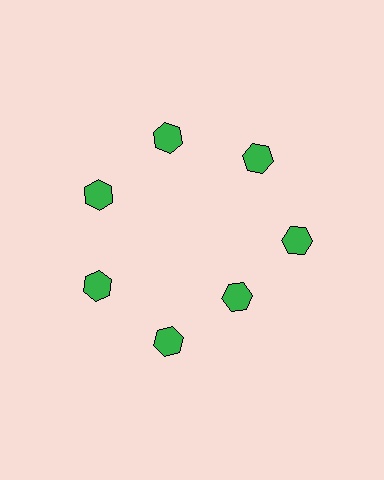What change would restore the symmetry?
The symmetry would be restored by moving it outward, back onto the ring so that all 7 hexagons sit at equal angles and equal distance from the center.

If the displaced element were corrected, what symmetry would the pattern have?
It would have 7-fold rotational symmetry — the pattern would map onto itself every 51 degrees.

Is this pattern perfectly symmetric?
No. The 7 green hexagons are arranged in a ring, but one element near the 5 o'clock position is pulled inward toward the center, breaking the 7-fold rotational symmetry.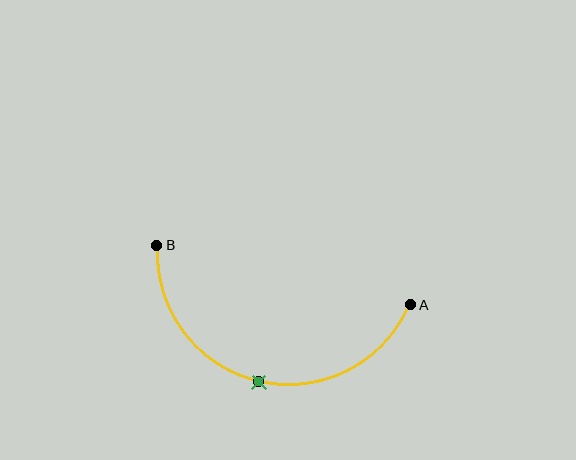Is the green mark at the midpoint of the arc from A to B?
Yes. The green mark lies on the arc at equal arc-length from both A and B — it is the arc midpoint.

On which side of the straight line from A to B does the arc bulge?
The arc bulges below the straight line connecting A and B.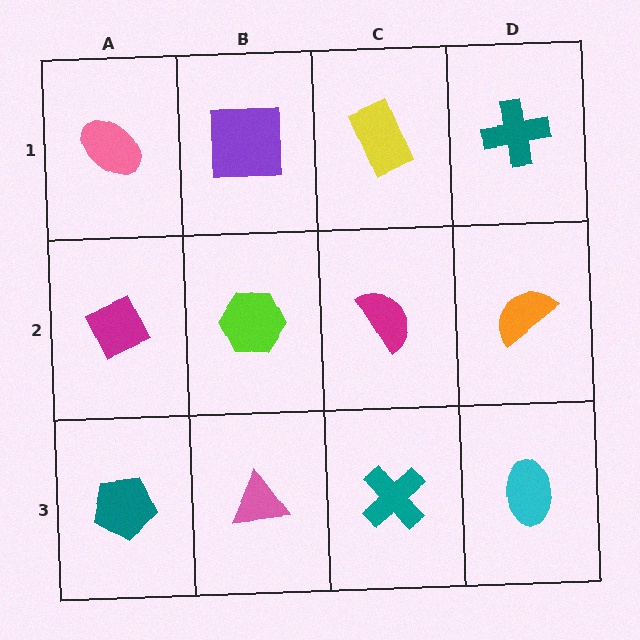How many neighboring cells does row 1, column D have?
2.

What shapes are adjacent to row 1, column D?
An orange semicircle (row 2, column D), a yellow rectangle (row 1, column C).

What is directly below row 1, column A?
A magenta diamond.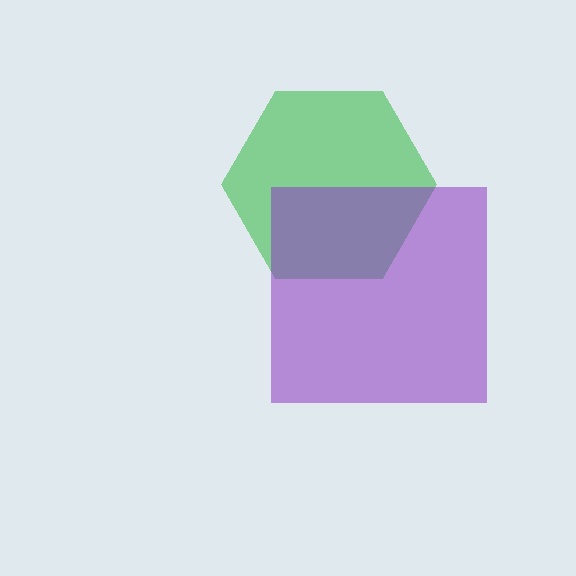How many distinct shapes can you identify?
There are 2 distinct shapes: a green hexagon, a purple square.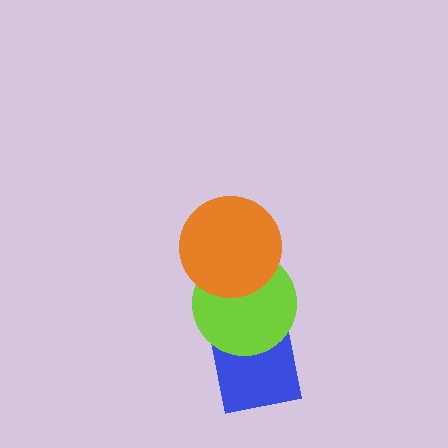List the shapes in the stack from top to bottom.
From top to bottom: the orange circle, the lime circle, the blue square.